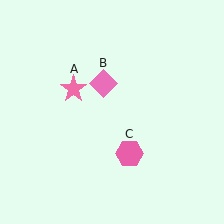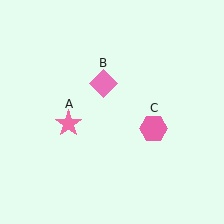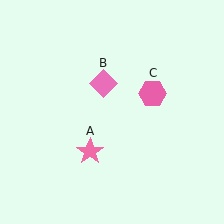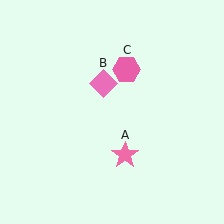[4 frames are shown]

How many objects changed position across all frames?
2 objects changed position: pink star (object A), pink hexagon (object C).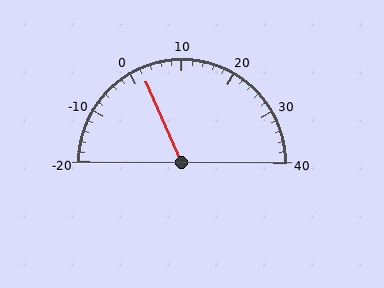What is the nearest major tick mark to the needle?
The nearest major tick mark is 0.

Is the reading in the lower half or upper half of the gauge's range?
The reading is in the lower half of the range (-20 to 40).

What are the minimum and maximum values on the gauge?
The gauge ranges from -20 to 40.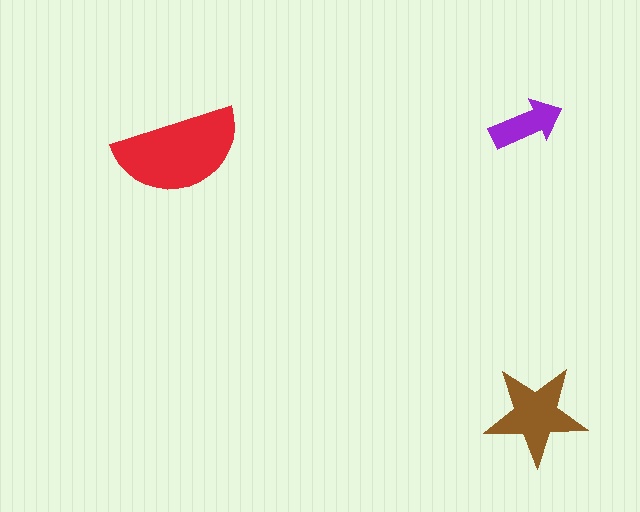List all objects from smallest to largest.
The purple arrow, the brown star, the red semicircle.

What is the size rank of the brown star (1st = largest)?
2nd.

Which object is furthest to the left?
The red semicircle is leftmost.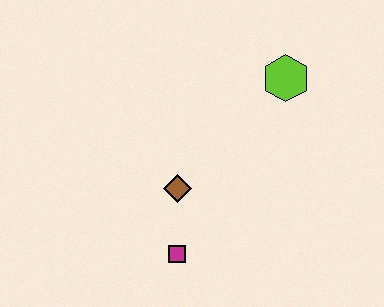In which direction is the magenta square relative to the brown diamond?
The magenta square is below the brown diamond.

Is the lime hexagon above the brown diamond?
Yes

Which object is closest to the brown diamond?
The magenta square is closest to the brown diamond.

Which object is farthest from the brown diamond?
The lime hexagon is farthest from the brown diamond.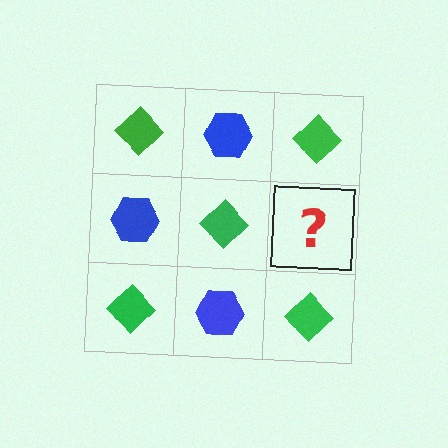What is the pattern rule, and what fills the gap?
The rule is that it alternates green diamond and blue hexagon in a checkerboard pattern. The gap should be filled with a blue hexagon.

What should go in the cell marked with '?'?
The missing cell should contain a blue hexagon.